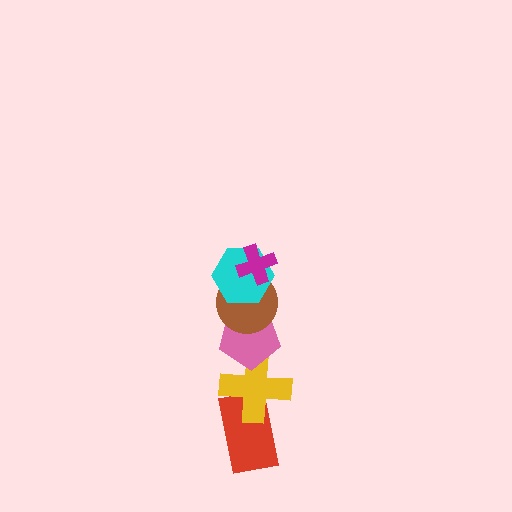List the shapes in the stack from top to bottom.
From top to bottom: the magenta cross, the cyan hexagon, the brown circle, the pink pentagon, the yellow cross, the red rectangle.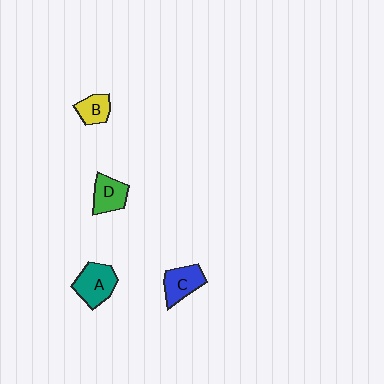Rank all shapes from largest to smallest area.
From largest to smallest: A (teal), C (blue), D (green), B (yellow).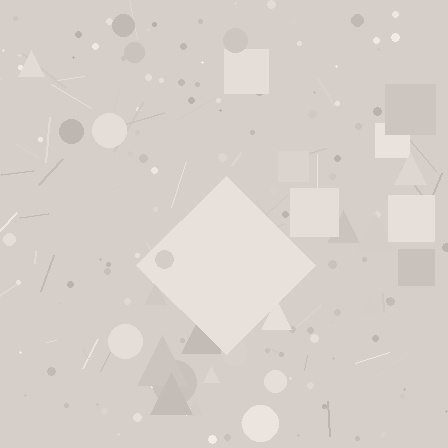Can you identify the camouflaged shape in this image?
The camouflaged shape is a diamond.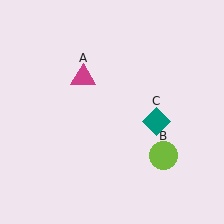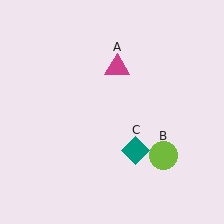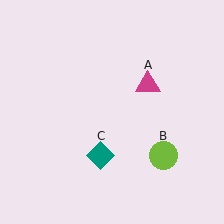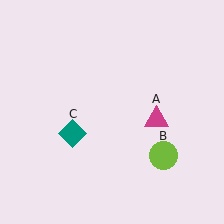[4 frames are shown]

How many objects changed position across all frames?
2 objects changed position: magenta triangle (object A), teal diamond (object C).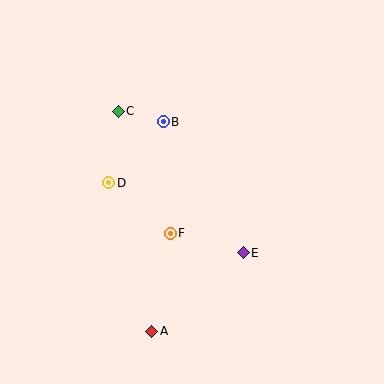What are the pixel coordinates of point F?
Point F is at (170, 233).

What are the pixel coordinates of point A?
Point A is at (152, 331).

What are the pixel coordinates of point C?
Point C is at (118, 111).